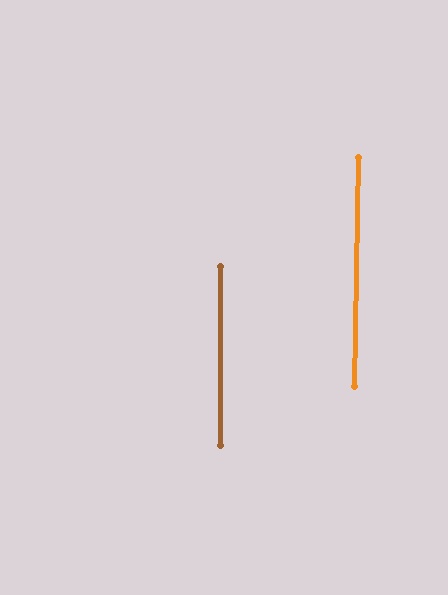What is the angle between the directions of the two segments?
Approximately 1 degree.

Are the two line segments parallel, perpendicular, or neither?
Parallel — their directions differ by only 0.9°.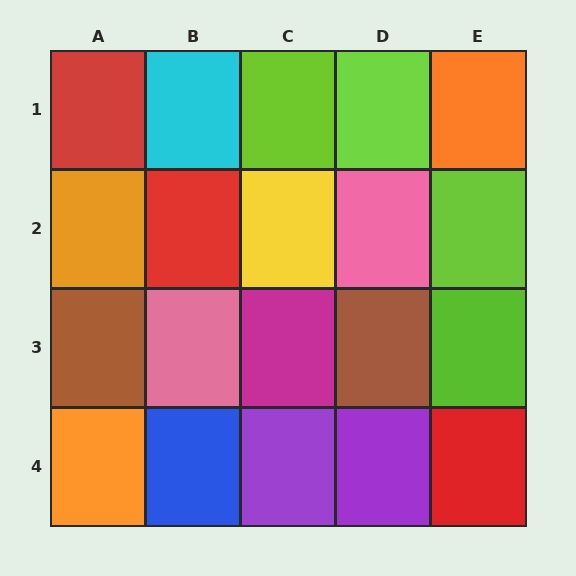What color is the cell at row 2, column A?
Orange.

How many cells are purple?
2 cells are purple.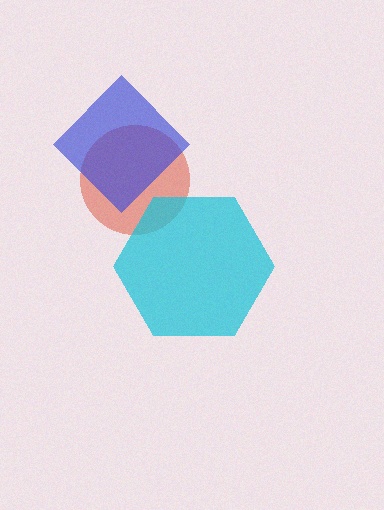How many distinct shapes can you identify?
There are 3 distinct shapes: a red circle, a cyan hexagon, a blue diamond.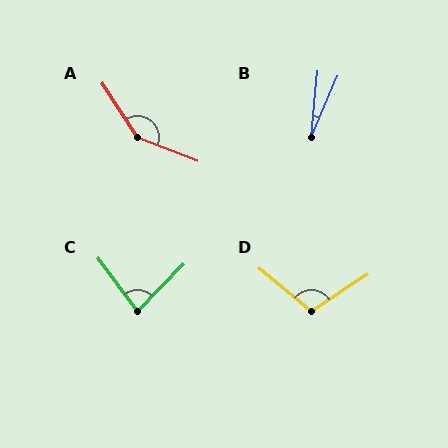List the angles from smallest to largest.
B (18°), C (81°), D (107°), A (144°).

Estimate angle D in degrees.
Approximately 107 degrees.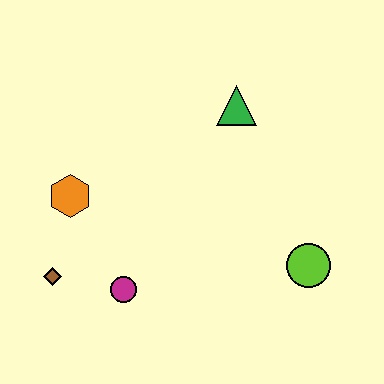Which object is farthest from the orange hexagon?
The lime circle is farthest from the orange hexagon.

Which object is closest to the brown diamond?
The magenta circle is closest to the brown diamond.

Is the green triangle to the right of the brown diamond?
Yes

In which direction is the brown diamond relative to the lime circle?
The brown diamond is to the left of the lime circle.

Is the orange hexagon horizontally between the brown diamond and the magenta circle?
Yes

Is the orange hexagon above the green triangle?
No